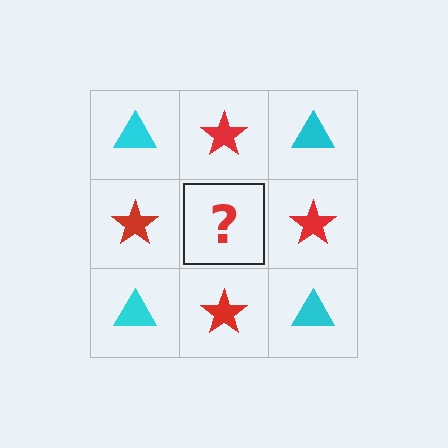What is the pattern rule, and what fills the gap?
The rule is that it alternates cyan triangle and red star in a checkerboard pattern. The gap should be filled with a cyan triangle.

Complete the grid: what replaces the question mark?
The question mark should be replaced with a cyan triangle.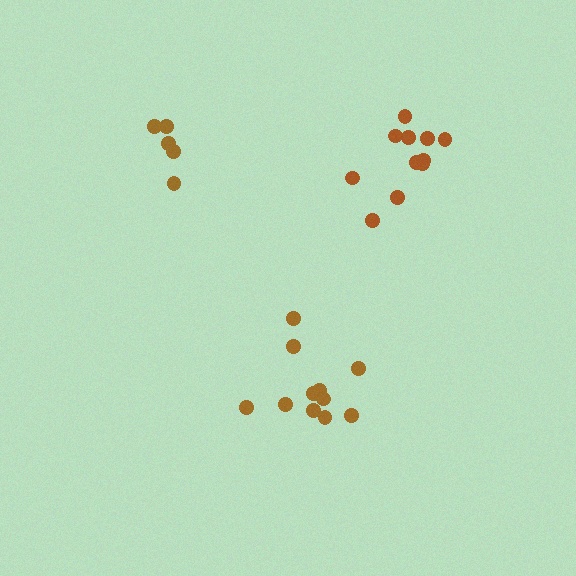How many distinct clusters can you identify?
There are 3 distinct clusters.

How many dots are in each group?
Group 1: 11 dots, Group 2: 5 dots, Group 3: 11 dots (27 total).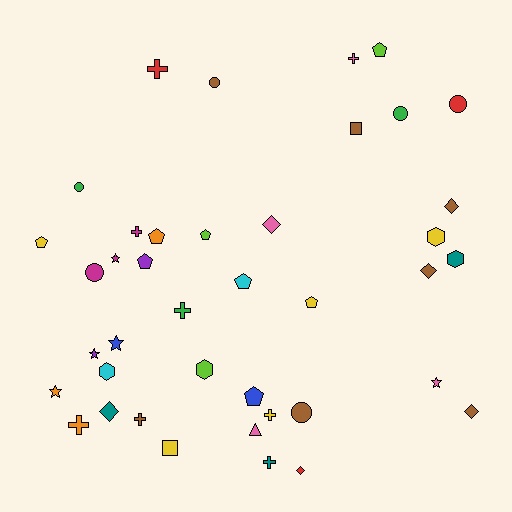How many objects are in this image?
There are 40 objects.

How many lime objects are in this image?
There are 3 lime objects.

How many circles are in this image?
There are 6 circles.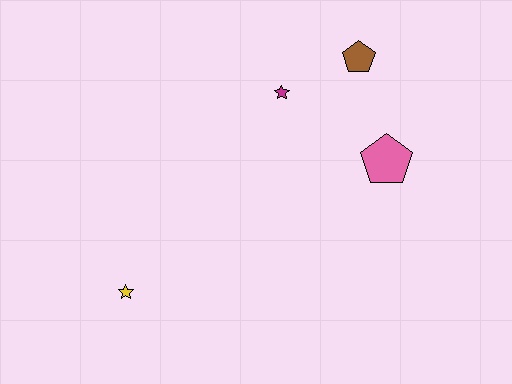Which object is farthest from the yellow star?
The brown pentagon is farthest from the yellow star.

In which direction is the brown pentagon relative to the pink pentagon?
The brown pentagon is above the pink pentagon.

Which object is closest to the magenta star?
The brown pentagon is closest to the magenta star.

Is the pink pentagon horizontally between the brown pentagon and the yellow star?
No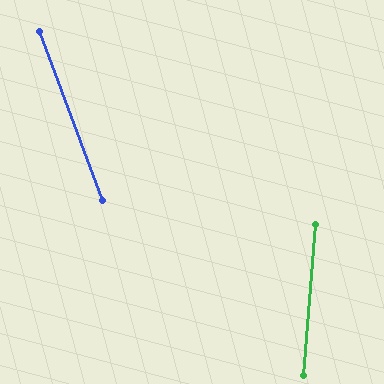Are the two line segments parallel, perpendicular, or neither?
Neither parallel nor perpendicular — they differ by about 25°.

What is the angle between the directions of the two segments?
Approximately 25 degrees.